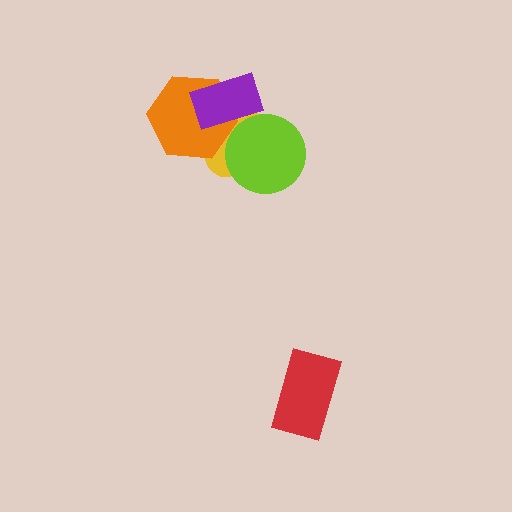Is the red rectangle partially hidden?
No, no other shape covers it.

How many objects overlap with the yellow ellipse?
3 objects overlap with the yellow ellipse.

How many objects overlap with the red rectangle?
0 objects overlap with the red rectangle.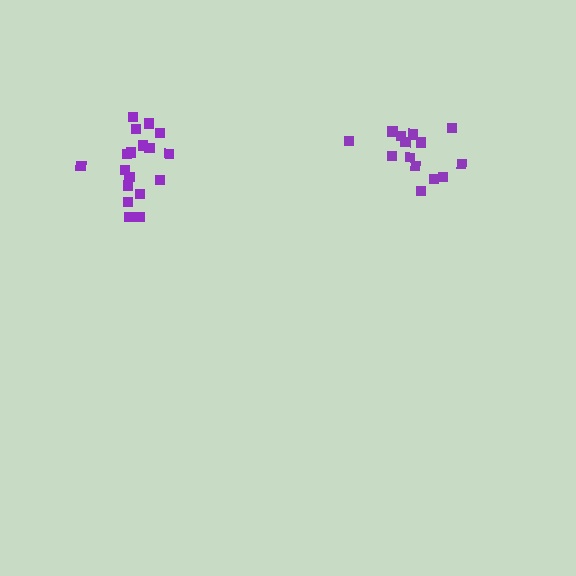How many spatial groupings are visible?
There are 2 spatial groupings.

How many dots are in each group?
Group 1: 18 dots, Group 2: 15 dots (33 total).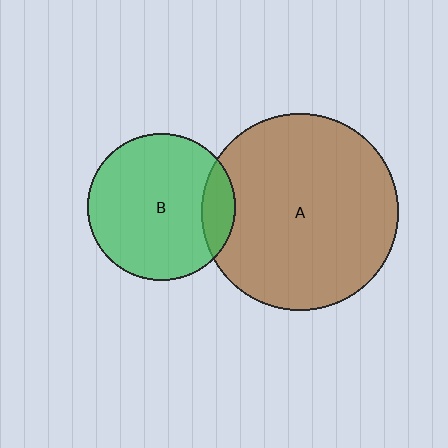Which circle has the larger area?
Circle A (brown).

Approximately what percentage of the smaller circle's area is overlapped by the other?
Approximately 15%.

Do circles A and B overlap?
Yes.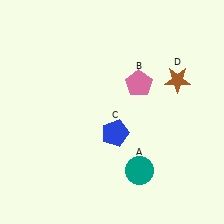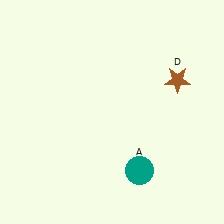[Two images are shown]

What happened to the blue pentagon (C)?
The blue pentagon (C) was removed in Image 2. It was in the bottom-right area of Image 1.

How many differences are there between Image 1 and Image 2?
There are 2 differences between the two images.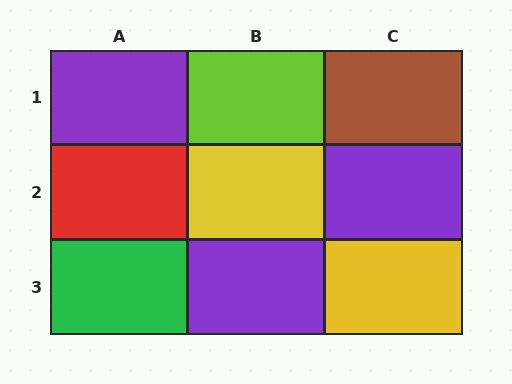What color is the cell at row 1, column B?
Lime.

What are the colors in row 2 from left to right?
Red, yellow, purple.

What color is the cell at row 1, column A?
Purple.